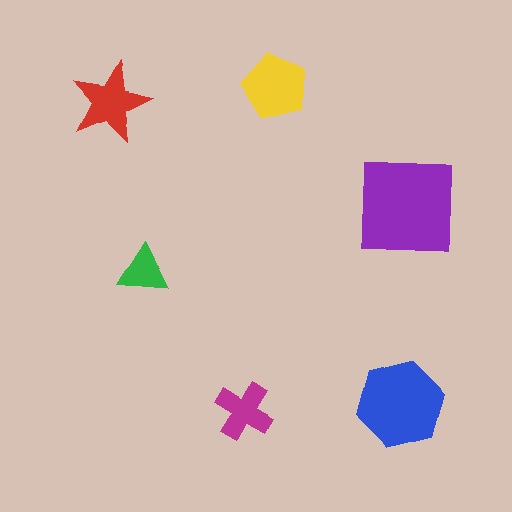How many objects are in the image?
There are 6 objects in the image.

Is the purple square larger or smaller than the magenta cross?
Larger.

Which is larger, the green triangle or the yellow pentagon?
The yellow pentagon.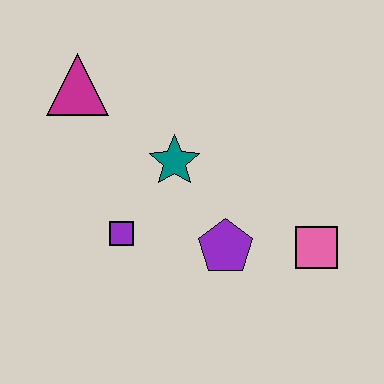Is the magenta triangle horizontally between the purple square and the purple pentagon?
No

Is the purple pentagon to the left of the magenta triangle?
No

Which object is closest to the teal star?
The purple square is closest to the teal star.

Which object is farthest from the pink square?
The magenta triangle is farthest from the pink square.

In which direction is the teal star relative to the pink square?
The teal star is to the left of the pink square.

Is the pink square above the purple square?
No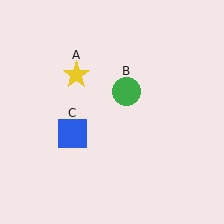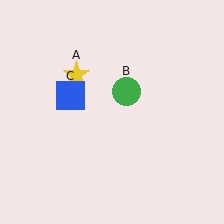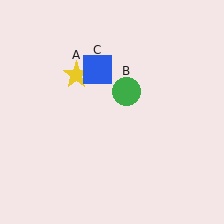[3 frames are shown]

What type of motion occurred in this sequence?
The blue square (object C) rotated clockwise around the center of the scene.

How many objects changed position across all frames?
1 object changed position: blue square (object C).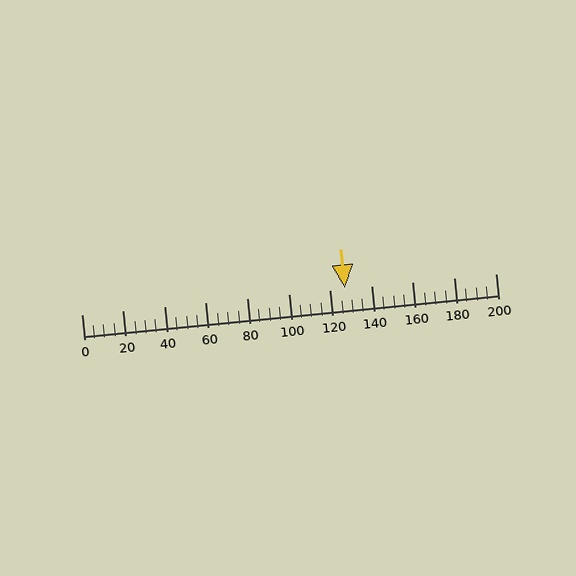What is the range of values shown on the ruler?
The ruler shows values from 0 to 200.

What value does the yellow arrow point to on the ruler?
The yellow arrow points to approximately 127.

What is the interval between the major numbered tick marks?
The major tick marks are spaced 20 units apart.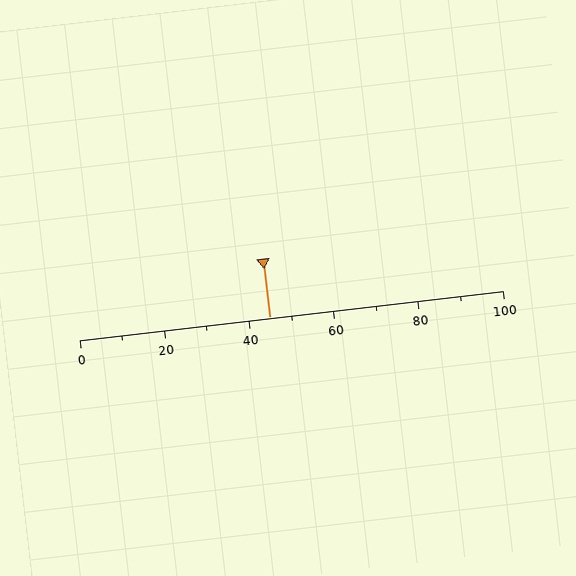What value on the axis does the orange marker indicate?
The marker indicates approximately 45.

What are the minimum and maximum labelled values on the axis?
The axis runs from 0 to 100.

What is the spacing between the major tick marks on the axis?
The major ticks are spaced 20 apart.